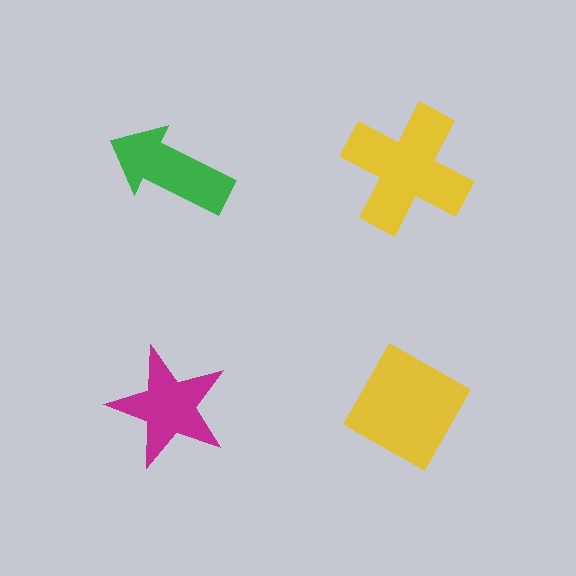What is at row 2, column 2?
A yellow diamond.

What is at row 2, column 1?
A magenta star.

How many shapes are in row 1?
2 shapes.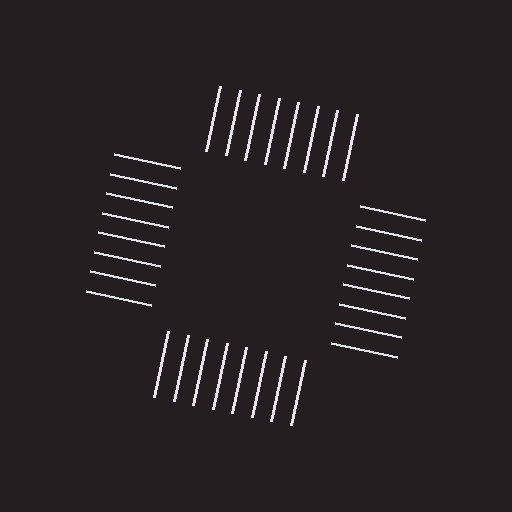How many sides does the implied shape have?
4 sides — the line-ends trace a square.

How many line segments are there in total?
32 — 8 along each of the 4 edges.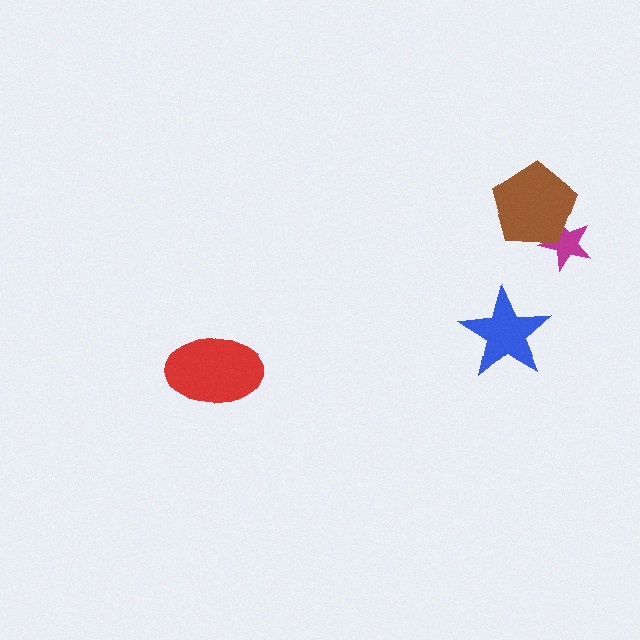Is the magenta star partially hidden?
Yes, it is partially covered by another shape.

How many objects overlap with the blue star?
0 objects overlap with the blue star.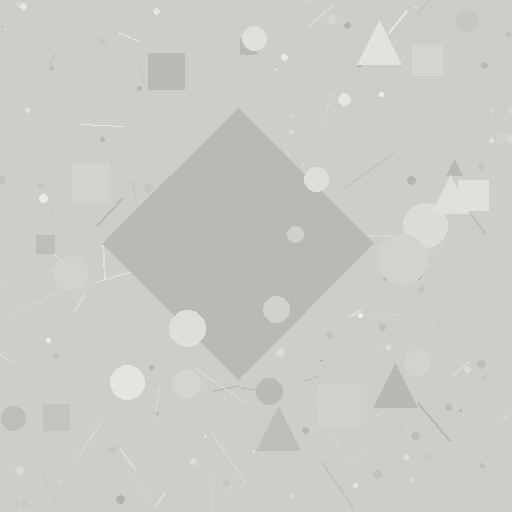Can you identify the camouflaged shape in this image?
The camouflaged shape is a diamond.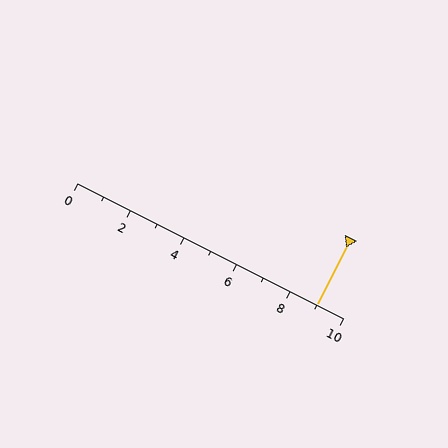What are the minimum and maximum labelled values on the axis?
The axis runs from 0 to 10.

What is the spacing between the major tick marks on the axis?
The major ticks are spaced 2 apart.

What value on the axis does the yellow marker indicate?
The marker indicates approximately 9.